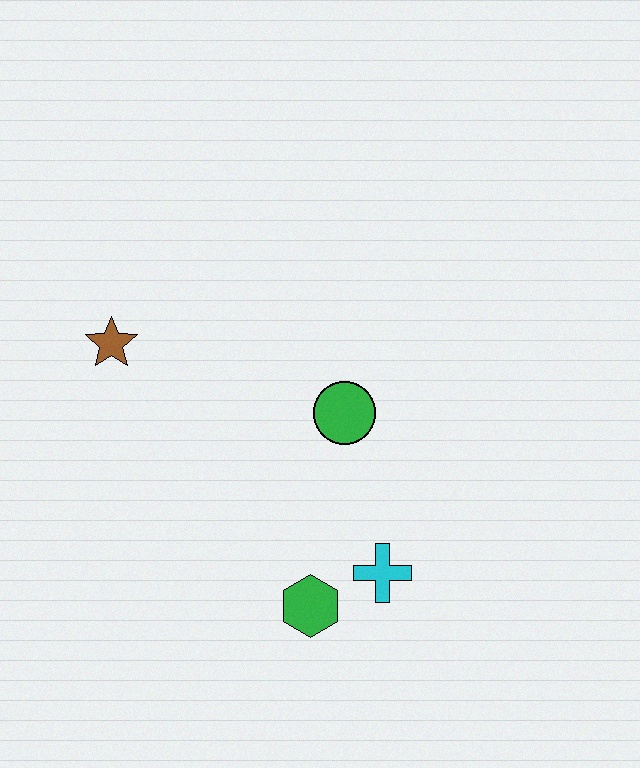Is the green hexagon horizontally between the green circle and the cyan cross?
No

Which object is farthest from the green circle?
The brown star is farthest from the green circle.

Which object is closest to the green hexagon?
The cyan cross is closest to the green hexagon.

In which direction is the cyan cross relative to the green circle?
The cyan cross is below the green circle.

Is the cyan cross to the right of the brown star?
Yes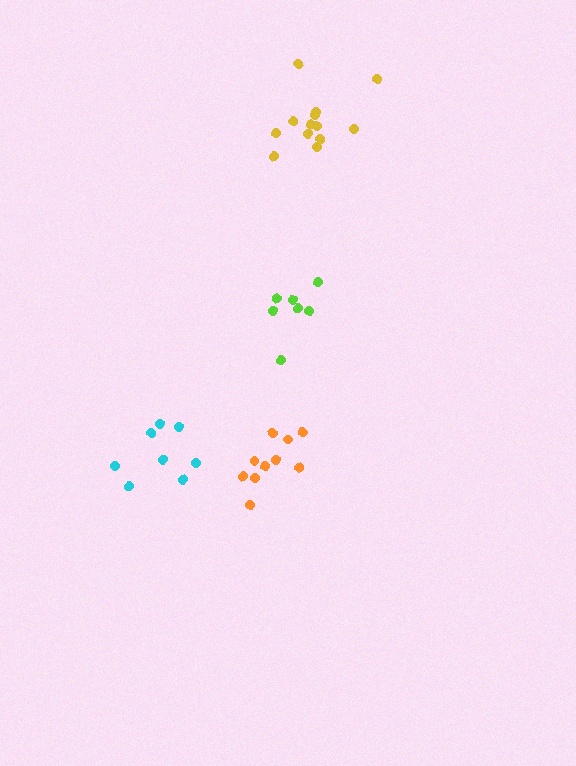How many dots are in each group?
Group 1: 10 dots, Group 2: 7 dots, Group 3: 8 dots, Group 4: 13 dots (38 total).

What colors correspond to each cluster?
The clusters are colored: orange, lime, cyan, yellow.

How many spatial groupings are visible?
There are 4 spatial groupings.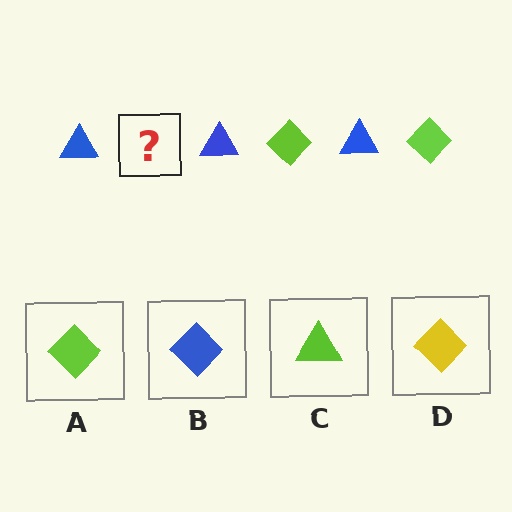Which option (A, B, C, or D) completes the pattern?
A.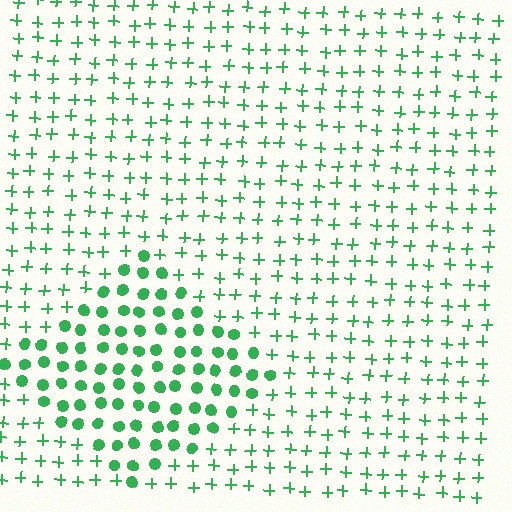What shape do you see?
I see a diamond.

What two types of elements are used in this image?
The image uses circles inside the diamond region and plus signs outside it.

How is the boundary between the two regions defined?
The boundary is defined by a change in element shape: circles inside vs. plus signs outside. All elements share the same color and spacing.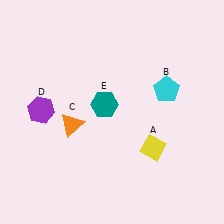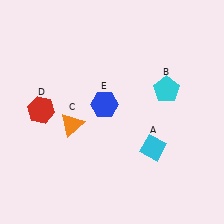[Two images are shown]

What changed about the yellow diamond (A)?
In Image 1, A is yellow. In Image 2, it changed to cyan.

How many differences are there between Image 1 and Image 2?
There are 3 differences between the two images.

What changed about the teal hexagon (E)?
In Image 1, E is teal. In Image 2, it changed to blue.